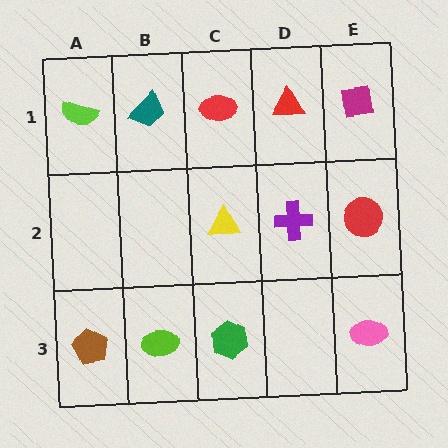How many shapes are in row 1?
5 shapes.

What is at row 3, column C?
A green hexagon.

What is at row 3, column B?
A lime ellipse.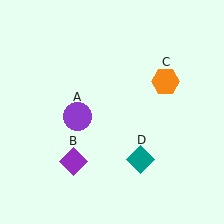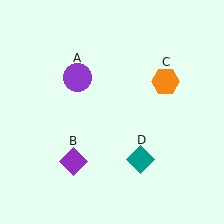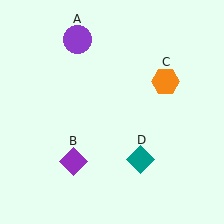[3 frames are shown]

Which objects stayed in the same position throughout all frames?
Purple diamond (object B) and orange hexagon (object C) and teal diamond (object D) remained stationary.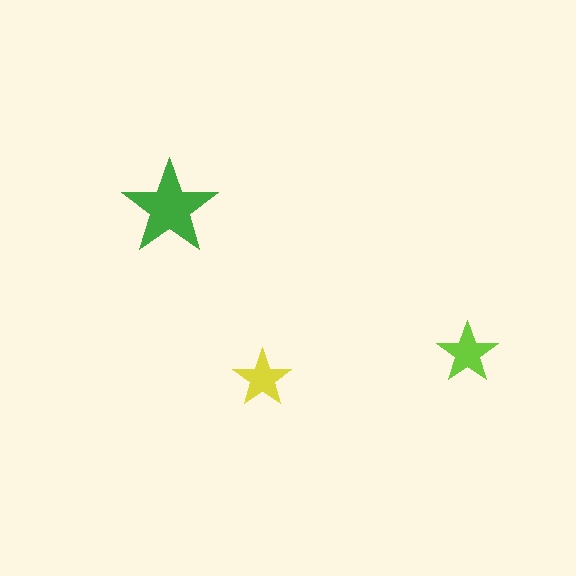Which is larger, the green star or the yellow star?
The green one.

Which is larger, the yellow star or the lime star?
The lime one.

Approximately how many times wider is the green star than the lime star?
About 1.5 times wider.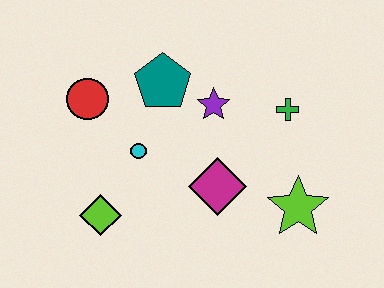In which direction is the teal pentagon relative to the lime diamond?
The teal pentagon is above the lime diamond.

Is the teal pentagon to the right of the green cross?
No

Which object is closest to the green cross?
The purple star is closest to the green cross.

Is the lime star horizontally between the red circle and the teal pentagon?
No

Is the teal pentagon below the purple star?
No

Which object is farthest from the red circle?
The lime star is farthest from the red circle.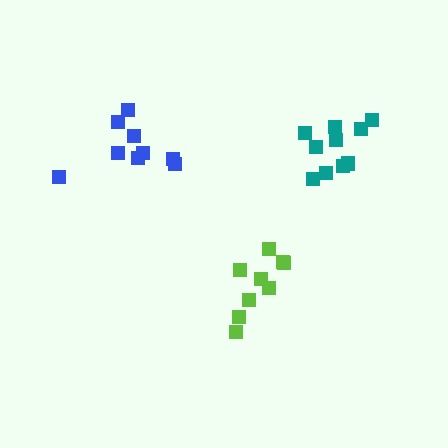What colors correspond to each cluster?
The clusters are colored: blue, teal, lime.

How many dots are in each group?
Group 1: 9 dots, Group 2: 10 dots, Group 3: 9 dots (28 total).